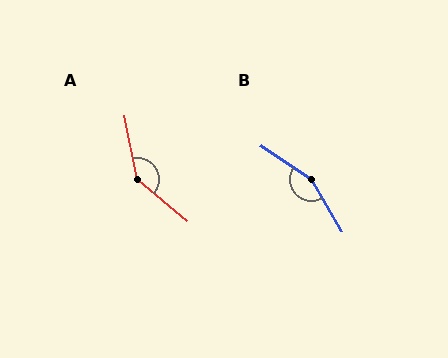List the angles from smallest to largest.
A (140°), B (153°).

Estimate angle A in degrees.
Approximately 140 degrees.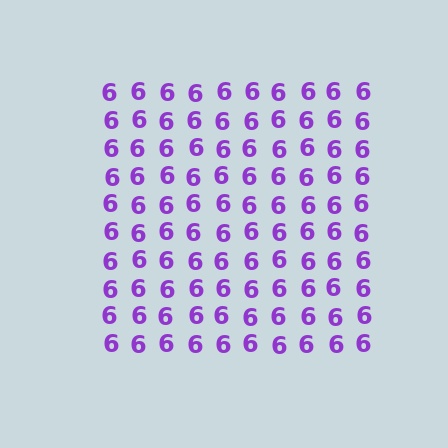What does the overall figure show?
The overall figure shows a square.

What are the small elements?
The small elements are digit 6's.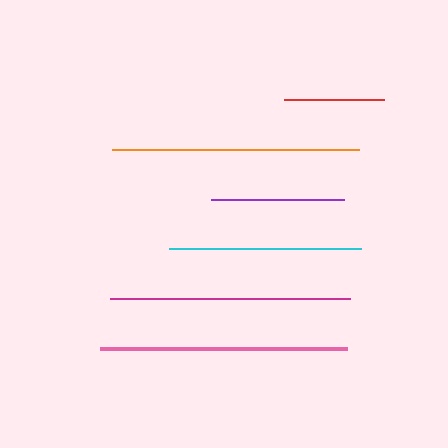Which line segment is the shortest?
The red line is the shortest at approximately 100 pixels.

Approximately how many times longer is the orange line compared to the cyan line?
The orange line is approximately 1.3 times the length of the cyan line.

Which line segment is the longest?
The orange line is the longest at approximately 248 pixels.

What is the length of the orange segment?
The orange segment is approximately 248 pixels long.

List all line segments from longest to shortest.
From longest to shortest: orange, pink, magenta, cyan, purple, red.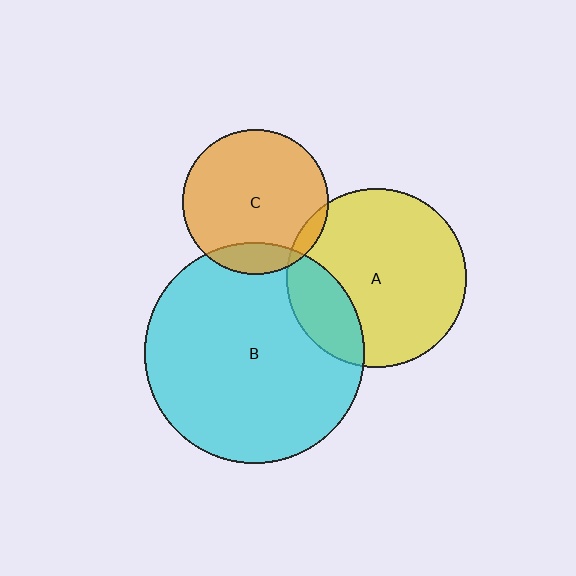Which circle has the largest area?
Circle B (cyan).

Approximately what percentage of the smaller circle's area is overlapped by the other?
Approximately 5%.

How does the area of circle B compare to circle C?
Approximately 2.3 times.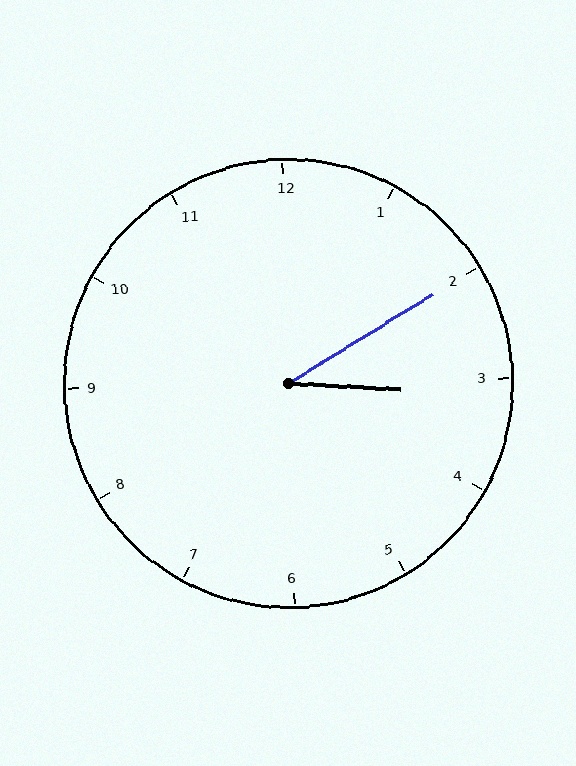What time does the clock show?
3:10.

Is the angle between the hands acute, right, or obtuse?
It is acute.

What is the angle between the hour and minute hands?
Approximately 35 degrees.